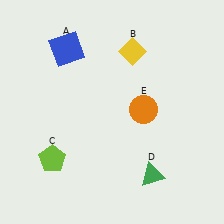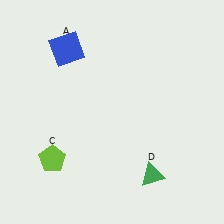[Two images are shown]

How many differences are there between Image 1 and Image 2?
There are 2 differences between the two images.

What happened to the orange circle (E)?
The orange circle (E) was removed in Image 2. It was in the top-right area of Image 1.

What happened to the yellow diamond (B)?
The yellow diamond (B) was removed in Image 2. It was in the top-right area of Image 1.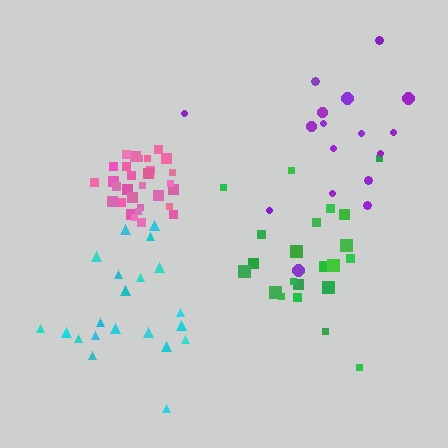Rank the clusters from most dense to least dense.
pink, cyan, green, purple.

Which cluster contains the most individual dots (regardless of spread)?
Pink (30).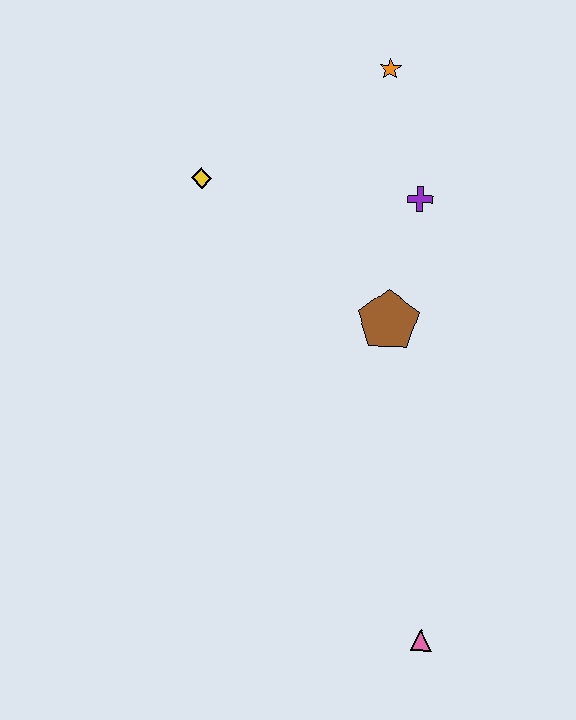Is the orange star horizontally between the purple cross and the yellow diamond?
Yes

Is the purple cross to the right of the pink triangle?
No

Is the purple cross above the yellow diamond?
No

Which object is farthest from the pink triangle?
The orange star is farthest from the pink triangle.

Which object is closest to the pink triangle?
The brown pentagon is closest to the pink triangle.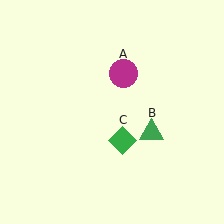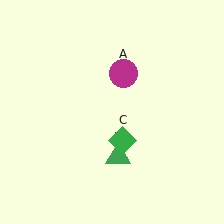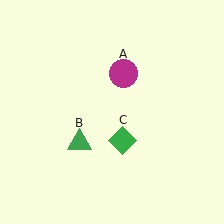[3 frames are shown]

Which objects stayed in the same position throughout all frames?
Magenta circle (object A) and green diamond (object C) remained stationary.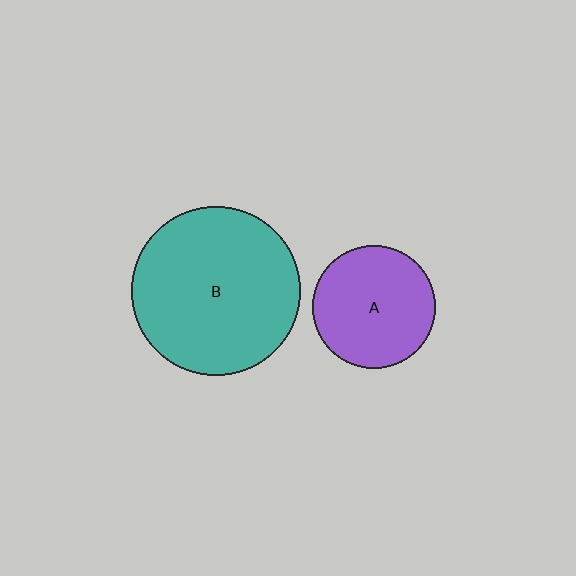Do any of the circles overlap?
No, none of the circles overlap.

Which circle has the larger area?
Circle B (teal).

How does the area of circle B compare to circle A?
Approximately 1.9 times.